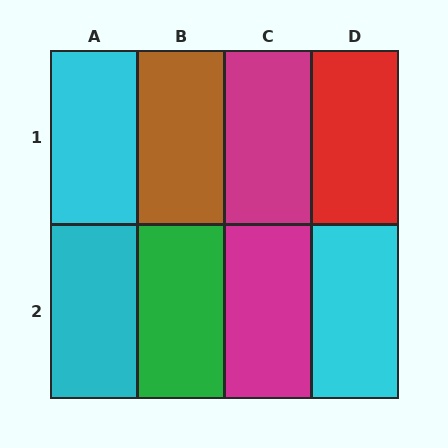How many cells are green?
1 cell is green.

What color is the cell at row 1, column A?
Cyan.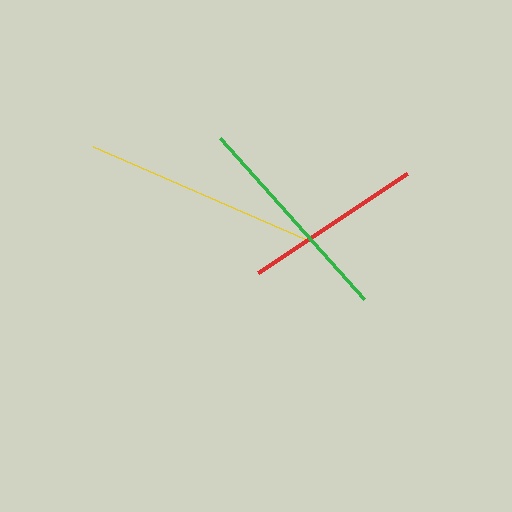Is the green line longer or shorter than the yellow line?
The yellow line is longer than the green line.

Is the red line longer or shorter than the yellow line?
The yellow line is longer than the red line.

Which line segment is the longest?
The yellow line is the longest at approximately 231 pixels.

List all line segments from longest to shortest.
From longest to shortest: yellow, green, red.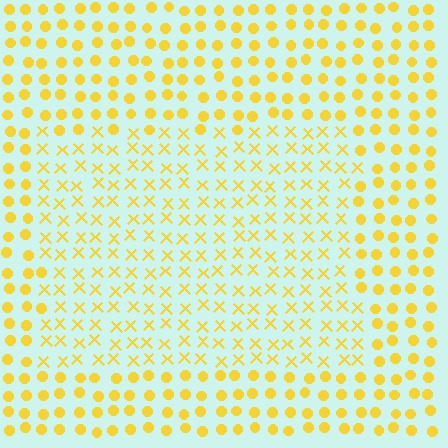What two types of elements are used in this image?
The image uses X marks inside the rectangle region and circles outside it.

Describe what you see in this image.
The image is filled with small yellow elements arranged in a uniform grid. A rectangle-shaped region contains X marks, while the surrounding area contains circles. The boundary is defined purely by the change in element shape.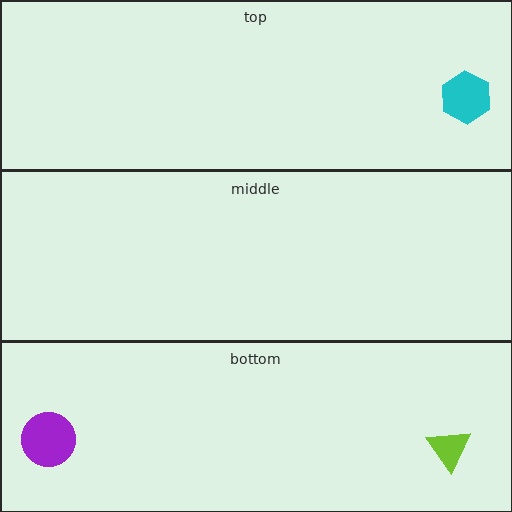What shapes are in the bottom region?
The purple circle, the lime triangle.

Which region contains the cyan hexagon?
The top region.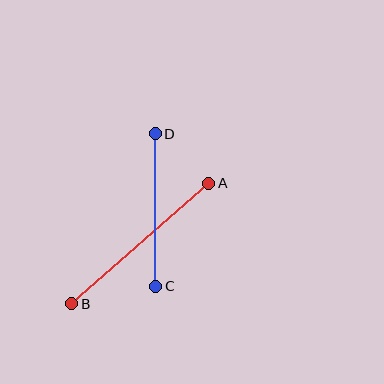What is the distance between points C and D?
The distance is approximately 153 pixels.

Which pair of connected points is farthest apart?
Points A and B are farthest apart.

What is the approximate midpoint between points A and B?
The midpoint is at approximately (140, 243) pixels.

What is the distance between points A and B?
The distance is approximately 182 pixels.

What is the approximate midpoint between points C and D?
The midpoint is at approximately (155, 210) pixels.